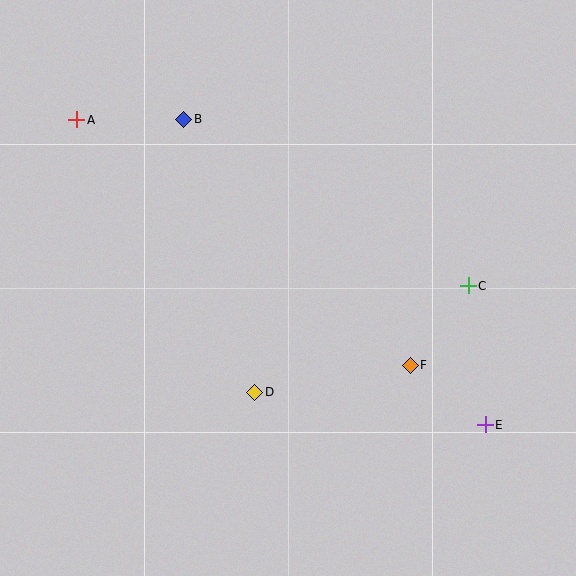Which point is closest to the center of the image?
Point D at (255, 392) is closest to the center.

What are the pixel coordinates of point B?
Point B is at (184, 119).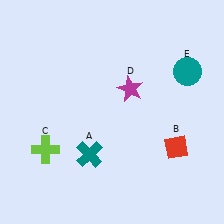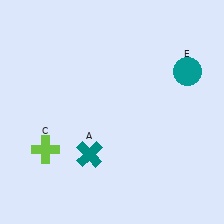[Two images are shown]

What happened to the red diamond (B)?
The red diamond (B) was removed in Image 2. It was in the bottom-right area of Image 1.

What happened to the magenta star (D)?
The magenta star (D) was removed in Image 2. It was in the top-right area of Image 1.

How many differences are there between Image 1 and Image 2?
There are 2 differences between the two images.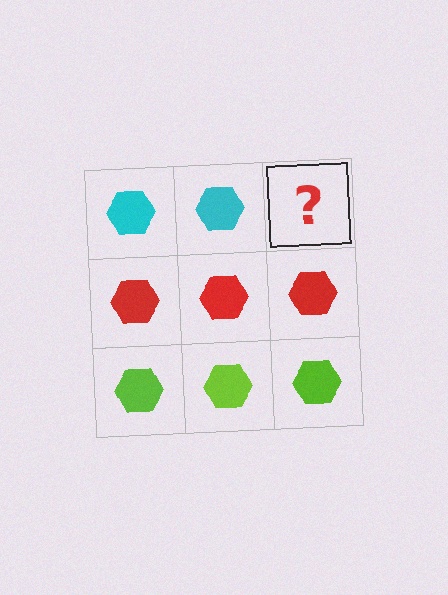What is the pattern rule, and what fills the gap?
The rule is that each row has a consistent color. The gap should be filled with a cyan hexagon.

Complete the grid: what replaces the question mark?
The question mark should be replaced with a cyan hexagon.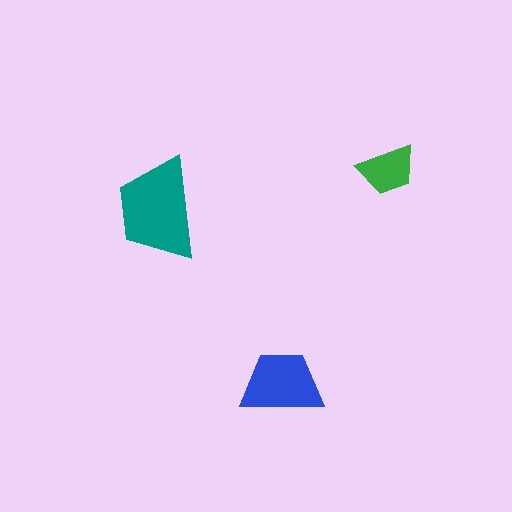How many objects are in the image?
There are 3 objects in the image.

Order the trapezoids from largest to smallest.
the teal one, the blue one, the green one.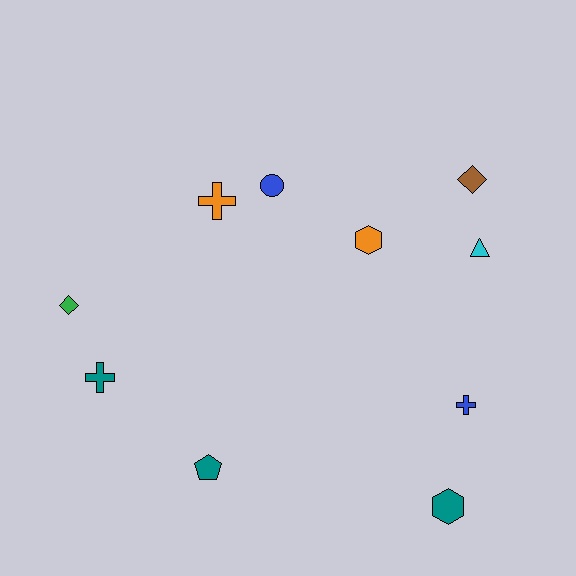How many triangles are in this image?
There is 1 triangle.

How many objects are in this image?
There are 10 objects.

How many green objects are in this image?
There is 1 green object.